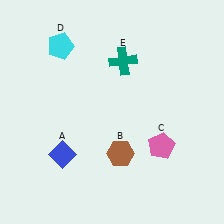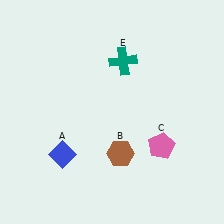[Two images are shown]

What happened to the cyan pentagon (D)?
The cyan pentagon (D) was removed in Image 2. It was in the top-left area of Image 1.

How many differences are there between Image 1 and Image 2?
There is 1 difference between the two images.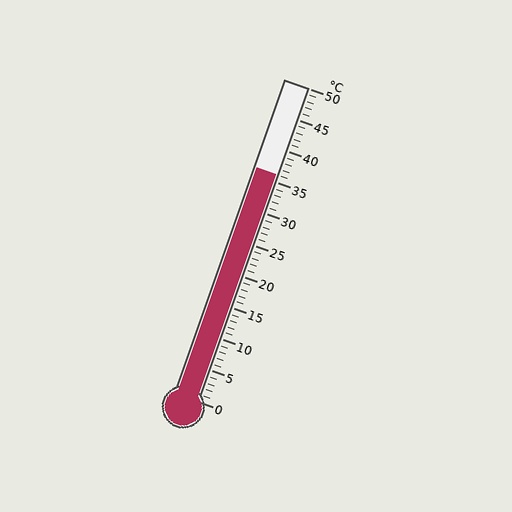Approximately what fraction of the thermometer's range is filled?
The thermometer is filled to approximately 70% of its range.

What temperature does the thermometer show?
The thermometer shows approximately 36°C.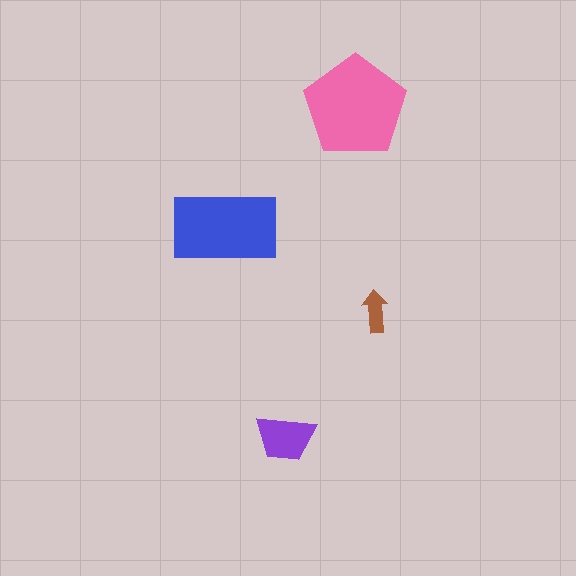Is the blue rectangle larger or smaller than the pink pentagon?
Smaller.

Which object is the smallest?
The brown arrow.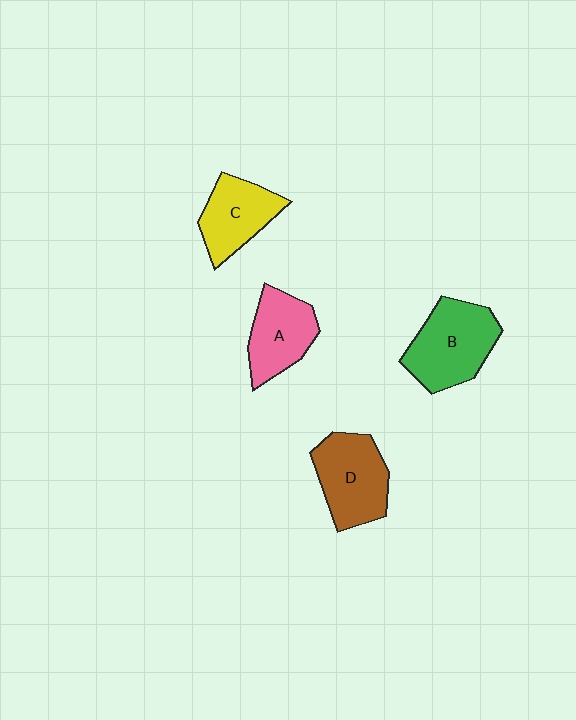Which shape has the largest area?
Shape B (green).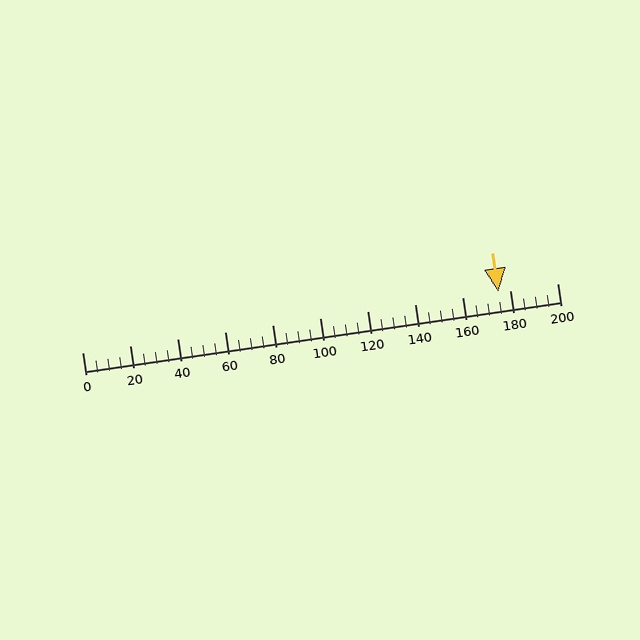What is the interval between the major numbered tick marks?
The major tick marks are spaced 20 units apart.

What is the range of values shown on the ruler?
The ruler shows values from 0 to 200.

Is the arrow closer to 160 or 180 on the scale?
The arrow is closer to 180.